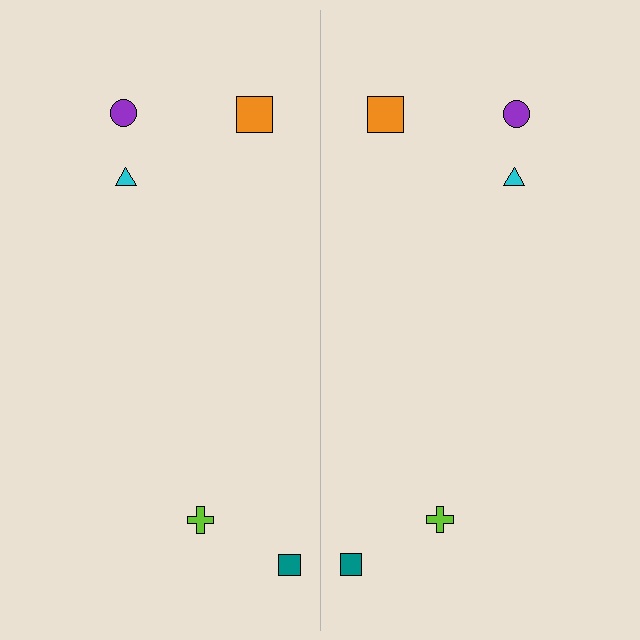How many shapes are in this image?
There are 10 shapes in this image.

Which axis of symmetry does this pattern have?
The pattern has a vertical axis of symmetry running through the center of the image.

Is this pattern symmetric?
Yes, this pattern has bilateral (reflection) symmetry.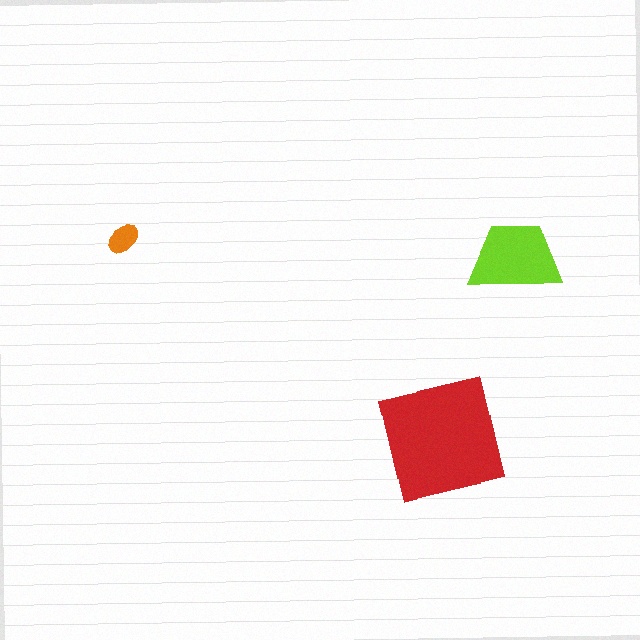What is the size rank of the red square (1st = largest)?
1st.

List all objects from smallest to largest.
The orange ellipse, the lime trapezoid, the red square.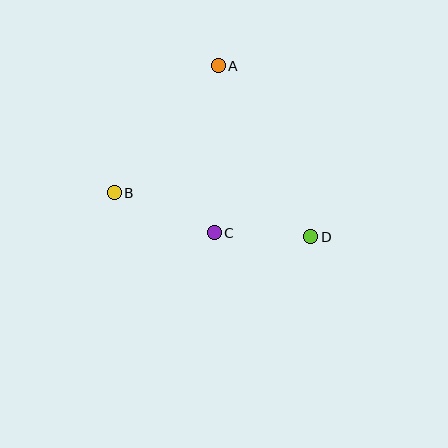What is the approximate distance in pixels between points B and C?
The distance between B and C is approximately 107 pixels.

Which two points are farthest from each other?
Points B and D are farthest from each other.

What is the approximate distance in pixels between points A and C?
The distance between A and C is approximately 167 pixels.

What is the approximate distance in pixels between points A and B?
The distance between A and B is approximately 164 pixels.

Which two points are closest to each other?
Points C and D are closest to each other.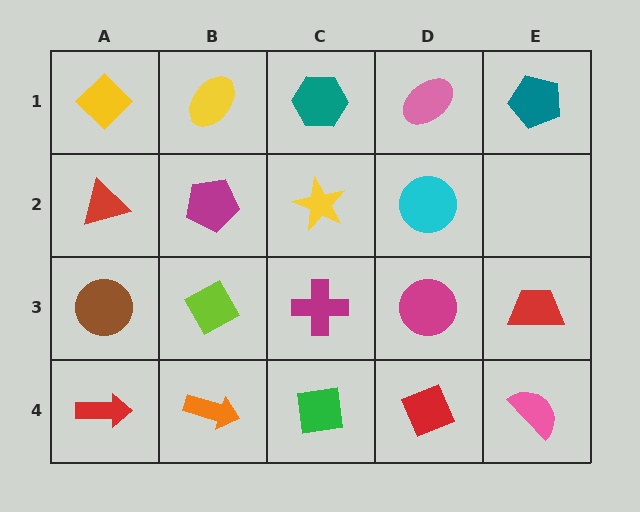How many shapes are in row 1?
5 shapes.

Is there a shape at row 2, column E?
No, that cell is empty.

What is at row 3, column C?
A magenta cross.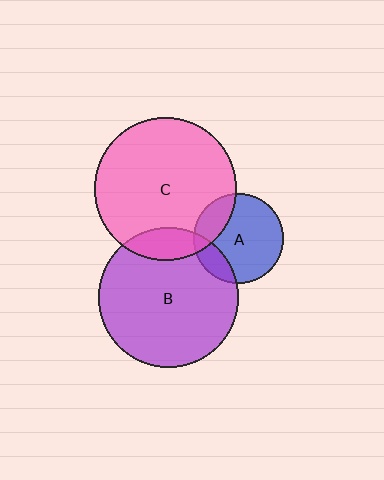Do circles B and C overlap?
Yes.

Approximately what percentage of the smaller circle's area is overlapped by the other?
Approximately 15%.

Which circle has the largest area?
Circle C (pink).